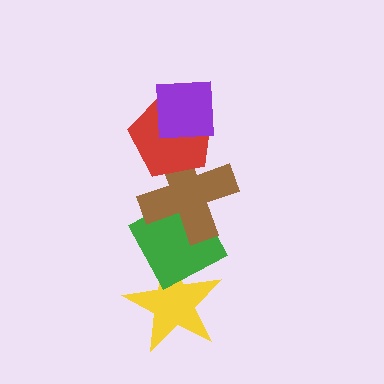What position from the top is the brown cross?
The brown cross is 3rd from the top.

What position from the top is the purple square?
The purple square is 1st from the top.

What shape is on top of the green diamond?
The brown cross is on top of the green diamond.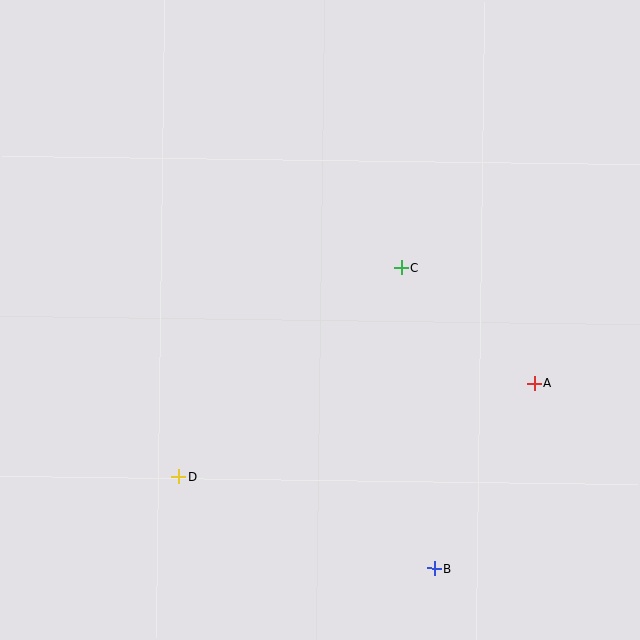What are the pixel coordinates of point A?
Point A is at (535, 383).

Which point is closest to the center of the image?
Point C at (401, 268) is closest to the center.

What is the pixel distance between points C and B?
The distance between C and B is 302 pixels.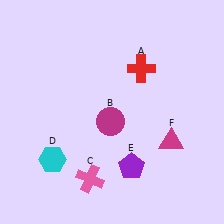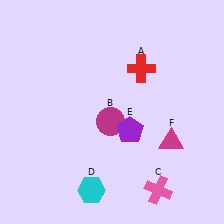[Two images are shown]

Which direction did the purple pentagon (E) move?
The purple pentagon (E) moved up.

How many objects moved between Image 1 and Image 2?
3 objects moved between the two images.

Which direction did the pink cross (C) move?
The pink cross (C) moved right.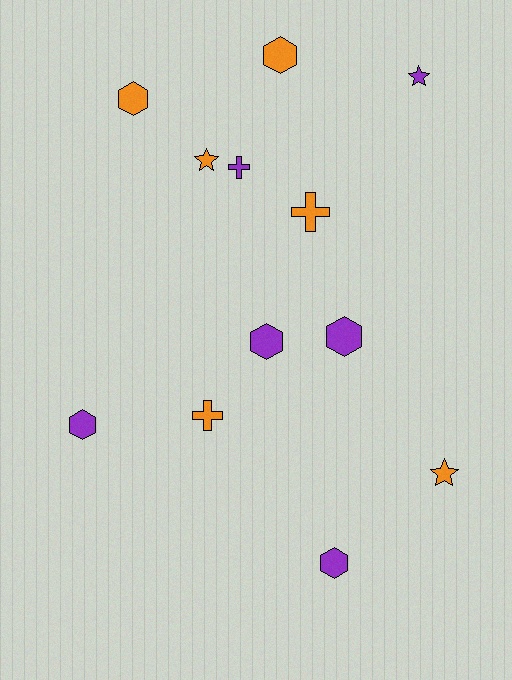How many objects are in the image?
There are 12 objects.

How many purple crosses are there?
There is 1 purple cross.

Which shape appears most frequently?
Hexagon, with 6 objects.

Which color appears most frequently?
Orange, with 6 objects.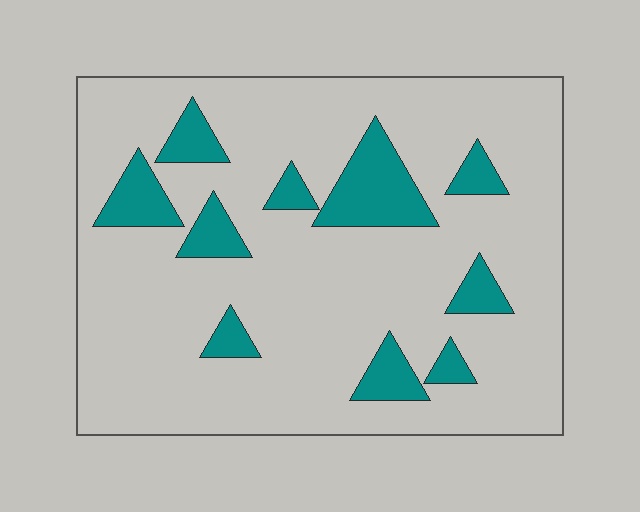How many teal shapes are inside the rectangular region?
10.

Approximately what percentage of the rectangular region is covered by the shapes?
Approximately 15%.